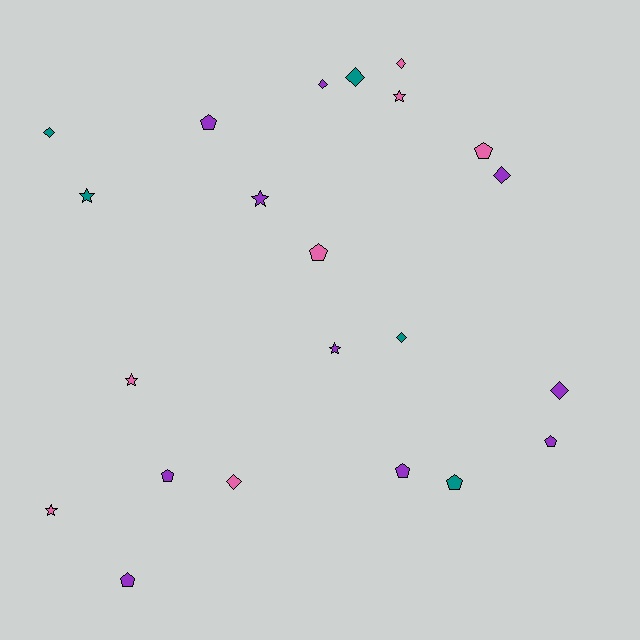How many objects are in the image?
There are 22 objects.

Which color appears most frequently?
Purple, with 10 objects.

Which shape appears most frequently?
Diamond, with 8 objects.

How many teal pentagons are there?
There is 1 teal pentagon.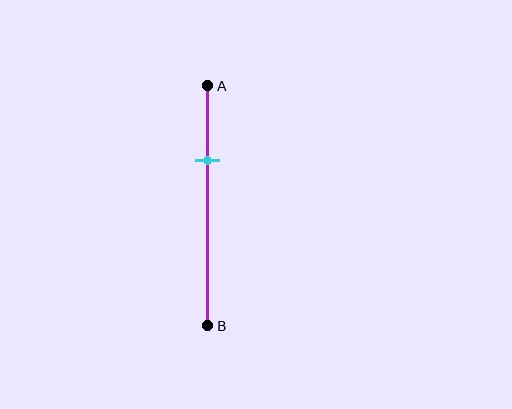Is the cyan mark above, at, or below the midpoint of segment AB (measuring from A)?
The cyan mark is above the midpoint of segment AB.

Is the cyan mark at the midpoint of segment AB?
No, the mark is at about 30% from A, not at the 50% midpoint.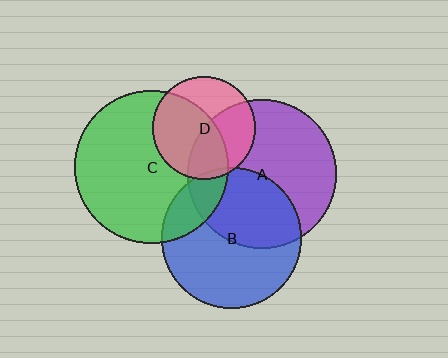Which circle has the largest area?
Circle C (green).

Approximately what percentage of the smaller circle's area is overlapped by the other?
Approximately 55%.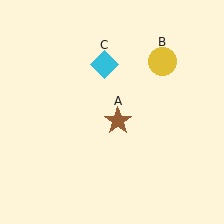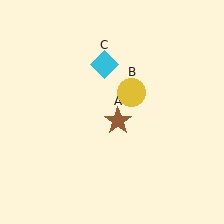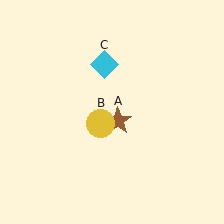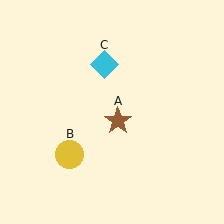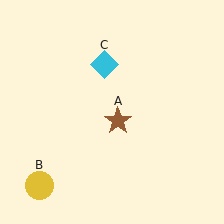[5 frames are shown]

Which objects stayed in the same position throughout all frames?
Brown star (object A) and cyan diamond (object C) remained stationary.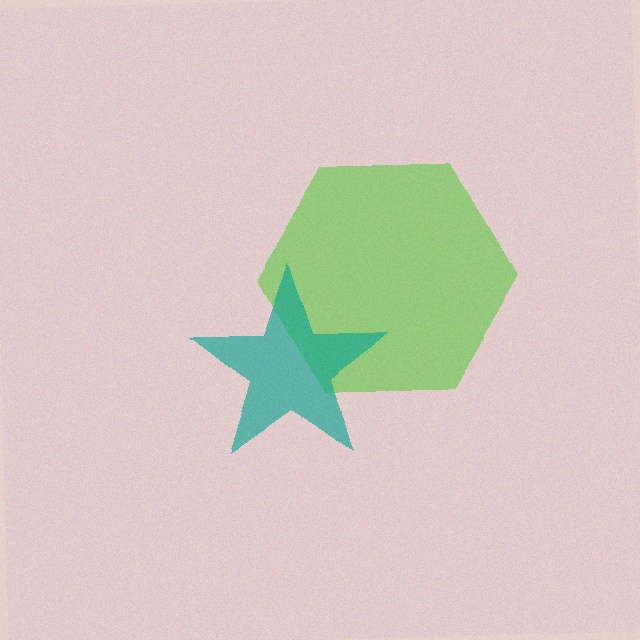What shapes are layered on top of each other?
The layered shapes are: a lime hexagon, a teal star.